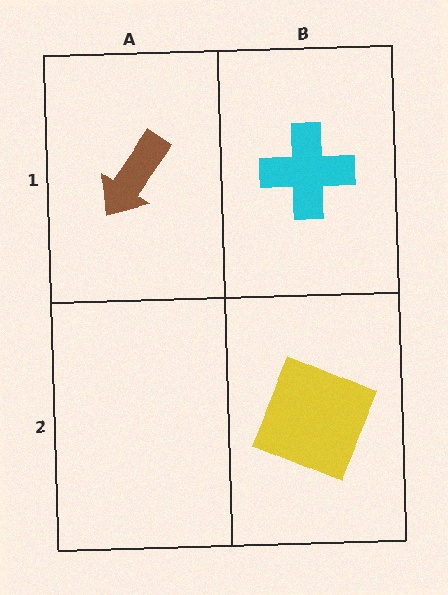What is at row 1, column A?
A brown arrow.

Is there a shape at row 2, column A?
No, that cell is empty.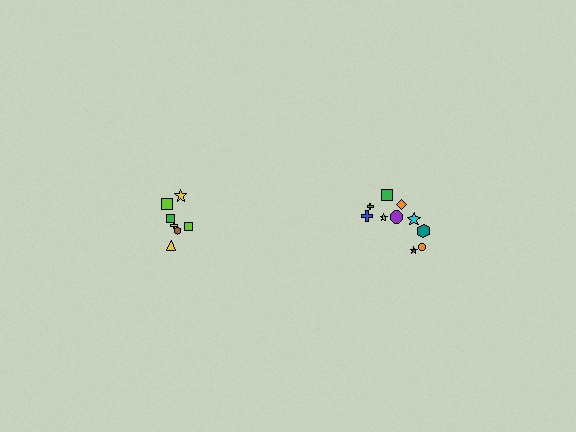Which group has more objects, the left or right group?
The right group.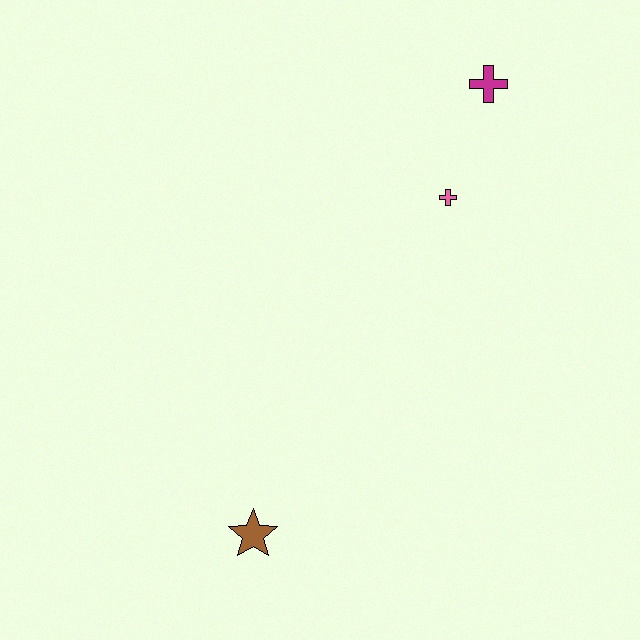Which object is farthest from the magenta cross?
The brown star is farthest from the magenta cross.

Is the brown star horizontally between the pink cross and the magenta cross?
No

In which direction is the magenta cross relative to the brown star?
The magenta cross is above the brown star.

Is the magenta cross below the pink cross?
No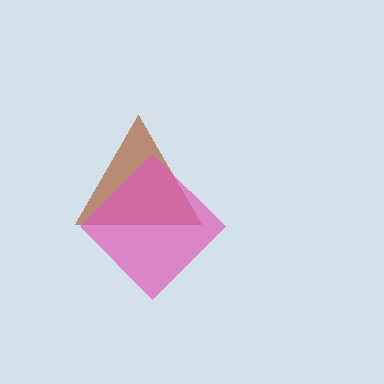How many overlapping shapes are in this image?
There are 2 overlapping shapes in the image.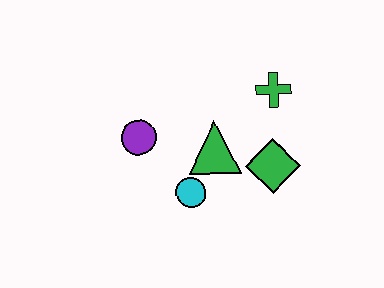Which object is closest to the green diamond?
The green triangle is closest to the green diamond.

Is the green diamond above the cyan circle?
Yes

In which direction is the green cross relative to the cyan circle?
The green cross is above the cyan circle.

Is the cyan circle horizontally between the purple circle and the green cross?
Yes